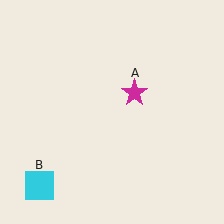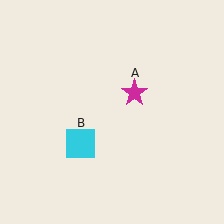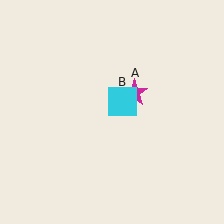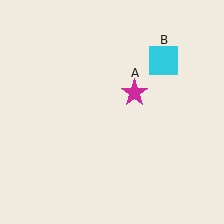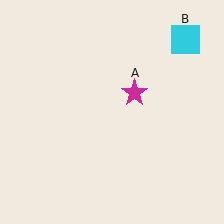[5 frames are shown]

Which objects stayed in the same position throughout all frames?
Magenta star (object A) remained stationary.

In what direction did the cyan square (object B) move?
The cyan square (object B) moved up and to the right.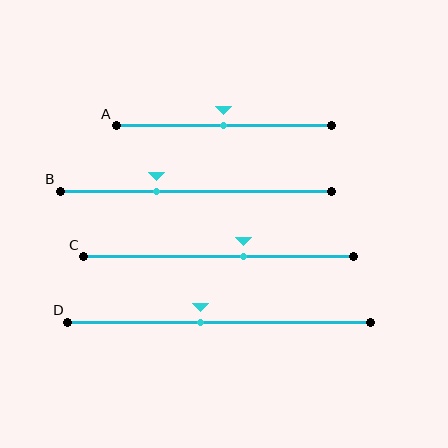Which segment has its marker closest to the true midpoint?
Segment A has its marker closest to the true midpoint.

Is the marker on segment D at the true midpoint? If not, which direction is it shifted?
No, the marker on segment D is shifted to the left by about 6% of the segment length.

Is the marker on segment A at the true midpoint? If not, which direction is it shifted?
Yes, the marker on segment A is at the true midpoint.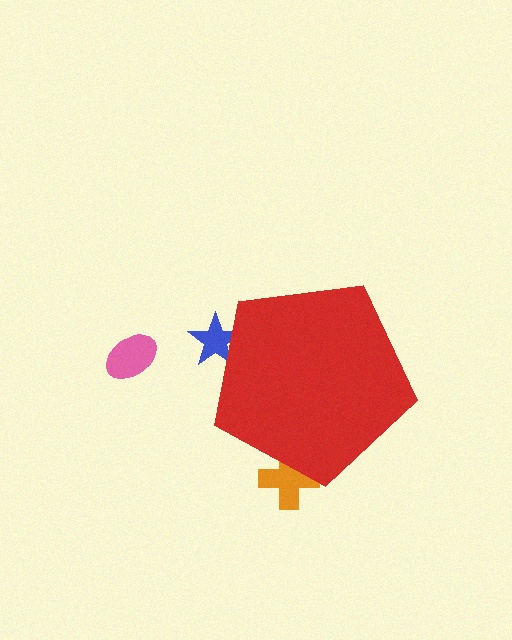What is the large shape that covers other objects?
A red pentagon.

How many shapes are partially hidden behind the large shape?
2 shapes are partially hidden.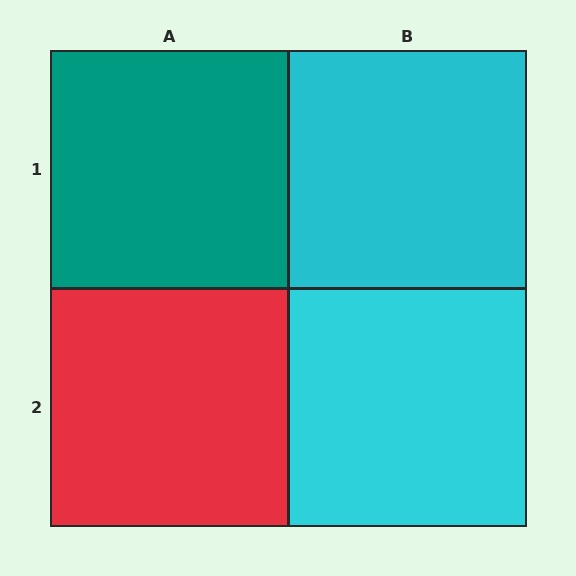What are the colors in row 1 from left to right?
Teal, cyan.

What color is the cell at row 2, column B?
Cyan.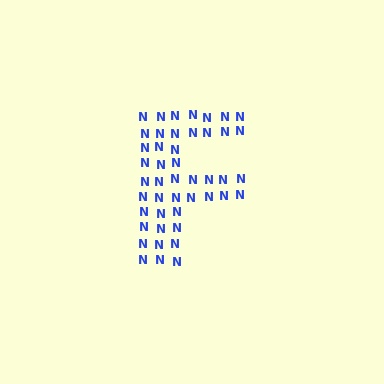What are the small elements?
The small elements are letter N's.